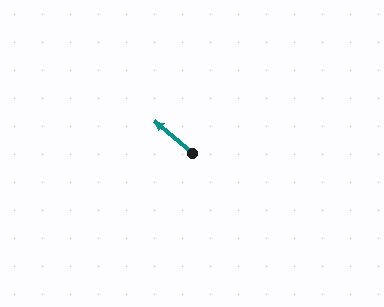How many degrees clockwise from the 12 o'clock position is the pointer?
Approximately 311 degrees.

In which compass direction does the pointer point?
Northwest.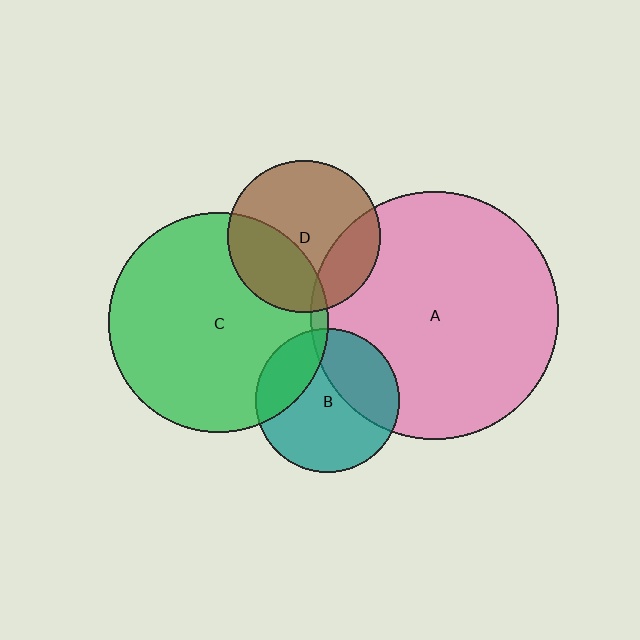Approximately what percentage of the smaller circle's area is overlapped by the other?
Approximately 35%.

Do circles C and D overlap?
Yes.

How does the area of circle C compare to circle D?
Approximately 2.1 times.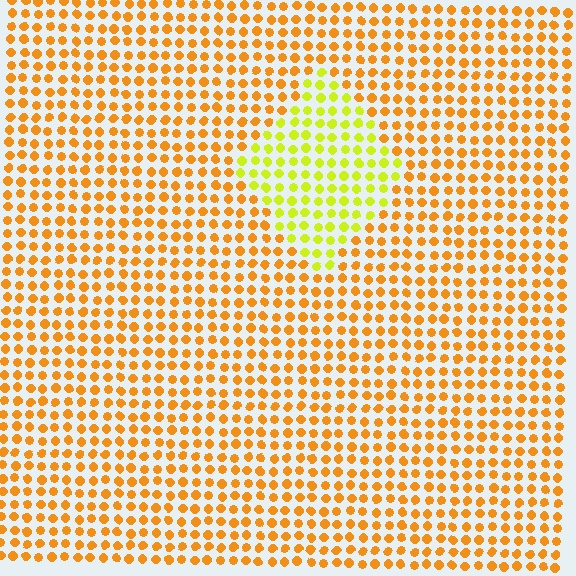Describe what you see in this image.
The image is filled with small orange elements in a uniform arrangement. A diamond-shaped region is visible where the elements are tinted to a slightly different hue, forming a subtle color boundary.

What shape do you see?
I see a diamond.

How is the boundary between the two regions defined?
The boundary is defined purely by a slight shift in hue (about 38 degrees). Spacing, size, and orientation are identical on both sides.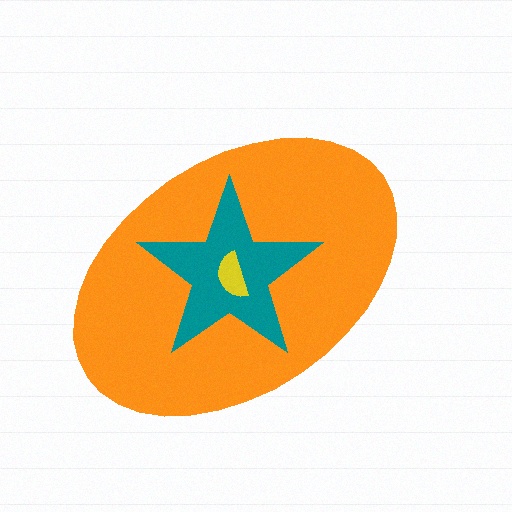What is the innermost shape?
The yellow semicircle.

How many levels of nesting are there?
3.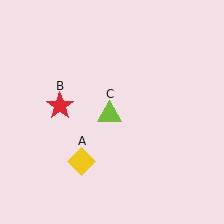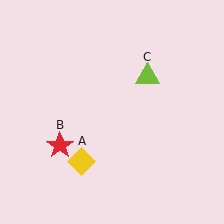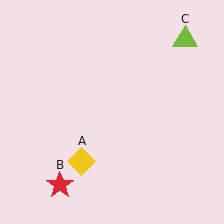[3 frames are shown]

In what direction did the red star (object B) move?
The red star (object B) moved down.